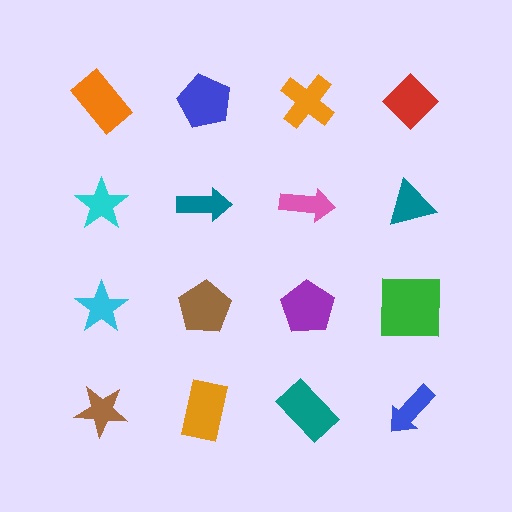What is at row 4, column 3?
A teal rectangle.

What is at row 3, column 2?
A brown pentagon.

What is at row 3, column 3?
A purple pentagon.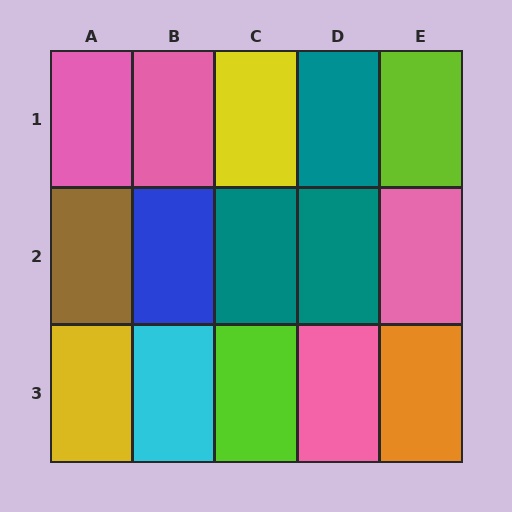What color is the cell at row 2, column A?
Brown.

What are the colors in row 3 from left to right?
Yellow, cyan, lime, pink, orange.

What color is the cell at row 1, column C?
Yellow.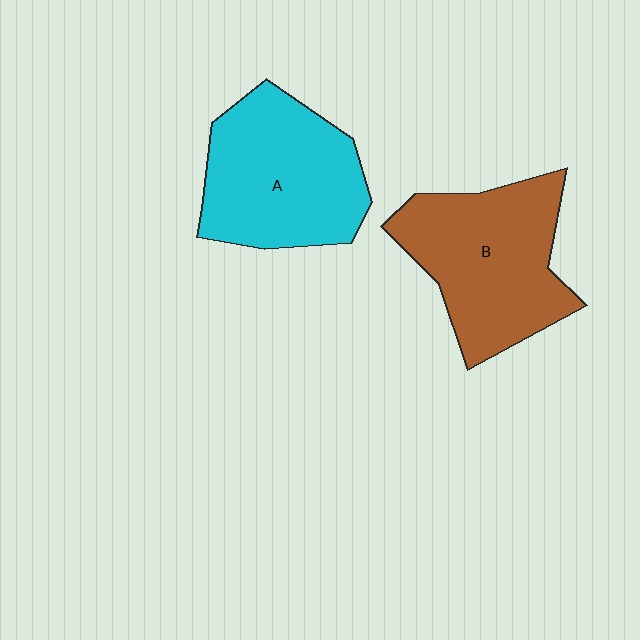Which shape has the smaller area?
Shape A (cyan).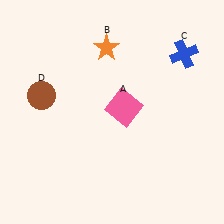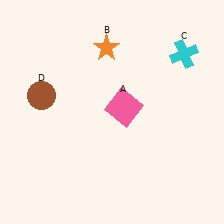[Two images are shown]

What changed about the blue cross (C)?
In Image 1, C is blue. In Image 2, it changed to cyan.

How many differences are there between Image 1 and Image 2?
There is 1 difference between the two images.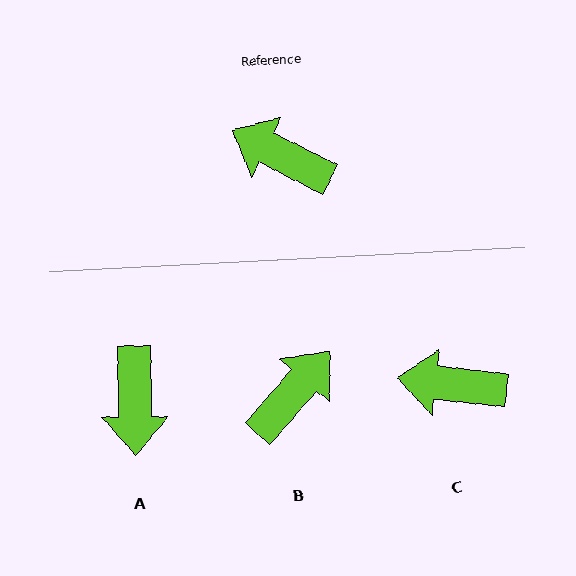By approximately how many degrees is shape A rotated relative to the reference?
Approximately 117 degrees counter-clockwise.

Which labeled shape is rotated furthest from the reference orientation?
A, about 117 degrees away.